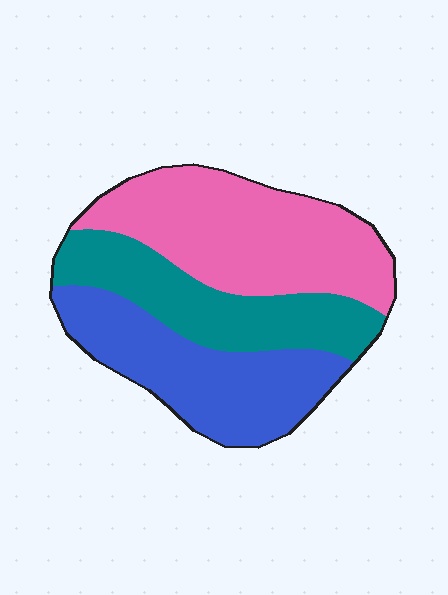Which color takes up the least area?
Teal, at roughly 30%.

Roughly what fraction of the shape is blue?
Blue takes up about one third (1/3) of the shape.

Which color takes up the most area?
Pink, at roughly 40%.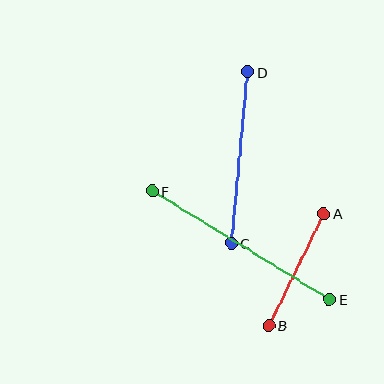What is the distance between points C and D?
The distance is approximately 172 pixels.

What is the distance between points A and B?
The distance is approximately 125 pixels.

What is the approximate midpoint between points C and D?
The midpoint is at approximately (239, 158) pixels.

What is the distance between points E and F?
The distance is approximately 208 pixels.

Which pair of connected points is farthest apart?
Points E and F are farthest apart.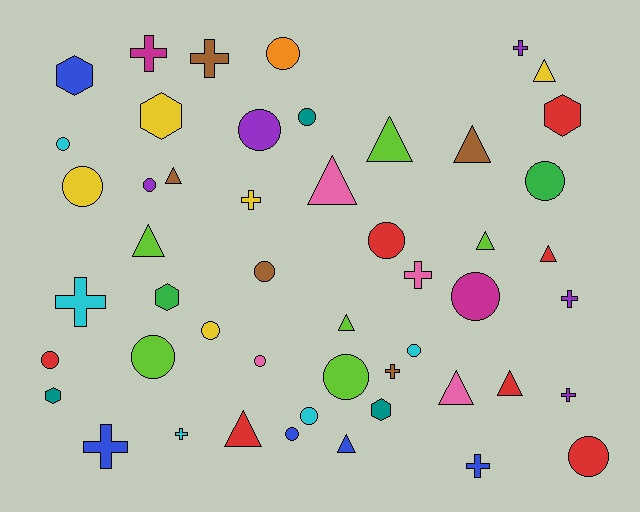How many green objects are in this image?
There are 2 green objects.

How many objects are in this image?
There are 50 objects.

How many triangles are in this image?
There are 13 triangles.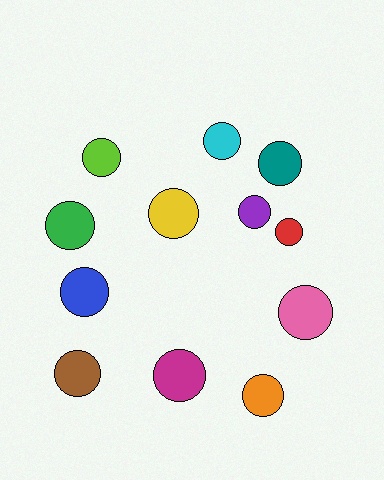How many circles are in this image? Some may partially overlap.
There are 12 circles.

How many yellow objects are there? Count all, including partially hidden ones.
There is 1 yellow object.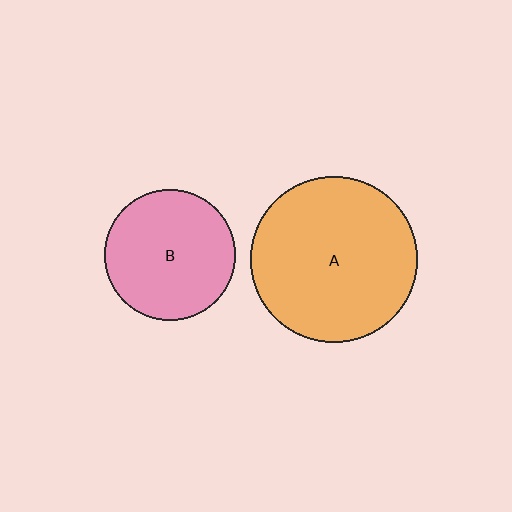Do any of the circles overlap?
No, none of the circles overlap.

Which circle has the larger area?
Circle A (orange).